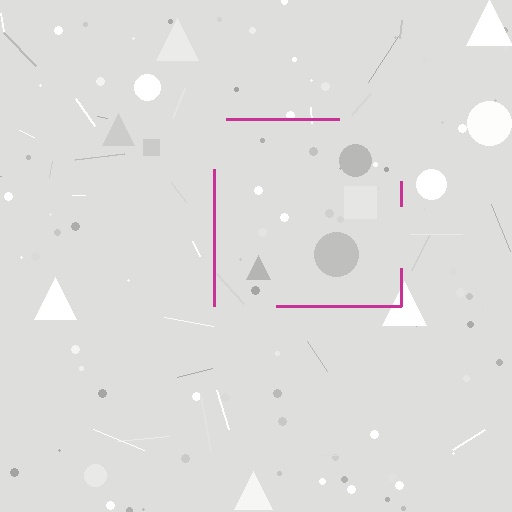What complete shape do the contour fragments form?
The contour fragments form a square.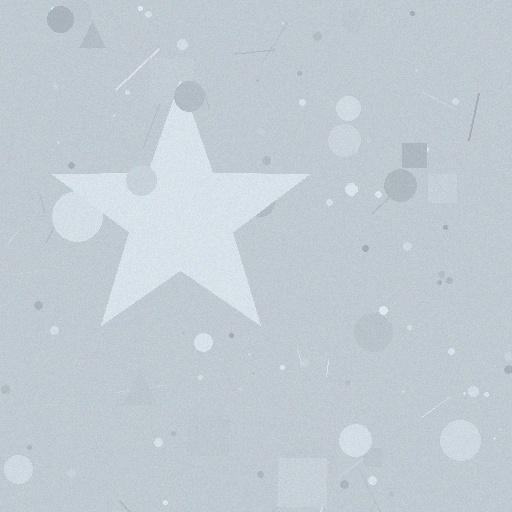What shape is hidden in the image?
A star is hidden in the image.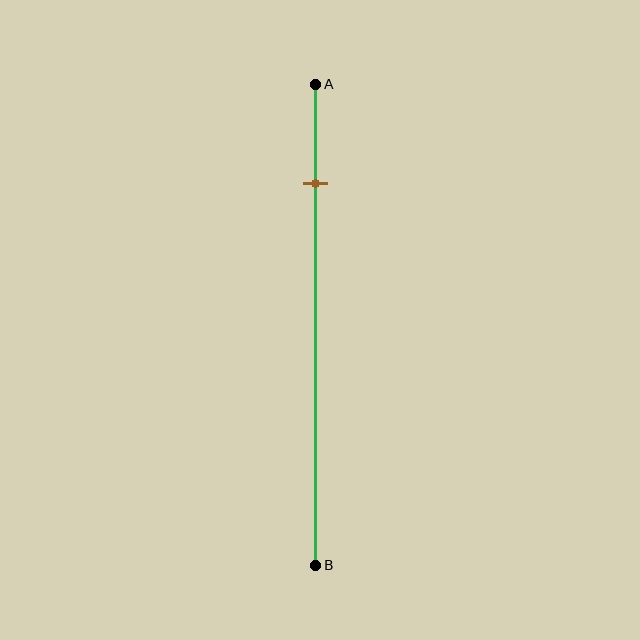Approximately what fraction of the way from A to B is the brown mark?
The brown mark is approximately 20% of the way from A to B.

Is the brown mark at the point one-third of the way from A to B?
No, the mark is at about 20% from A, not at the 33% one-third point.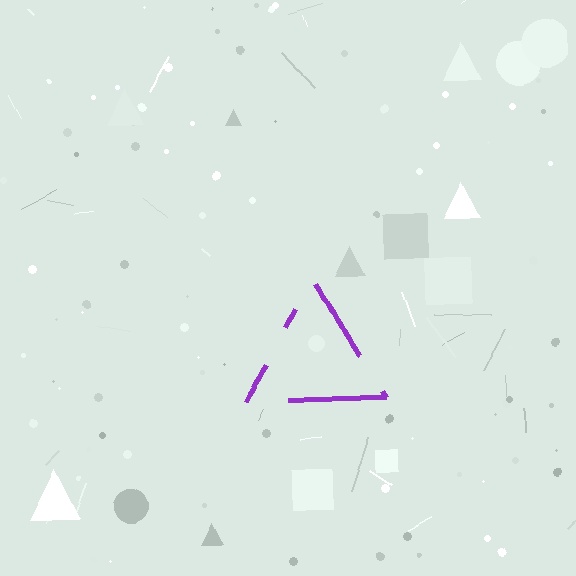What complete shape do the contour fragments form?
The contour fragments form a triangle.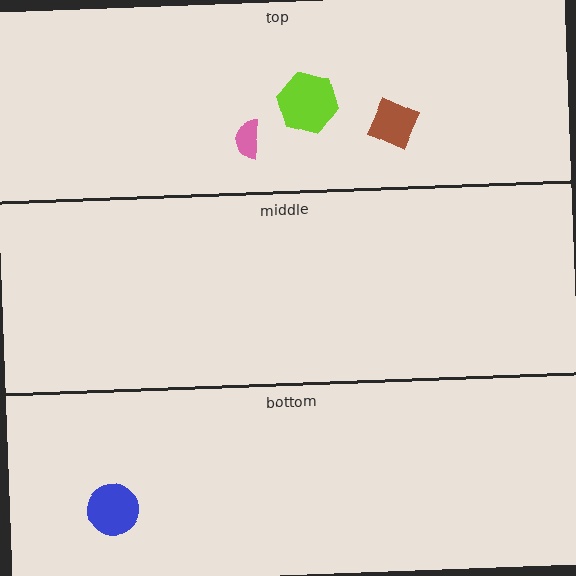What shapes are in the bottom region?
The blue circle.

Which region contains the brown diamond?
The top region.